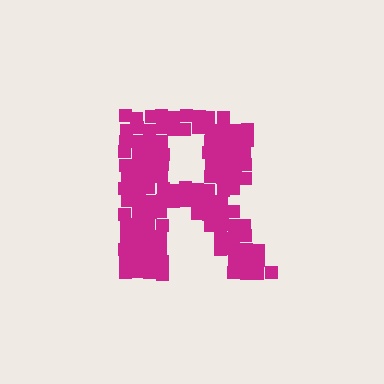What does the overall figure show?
The overall figure shows the letter R.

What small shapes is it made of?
It is made of small squares.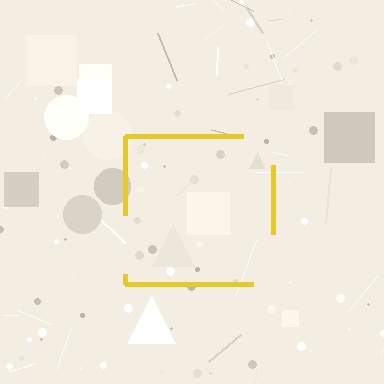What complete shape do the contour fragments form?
The contour fragments form a square.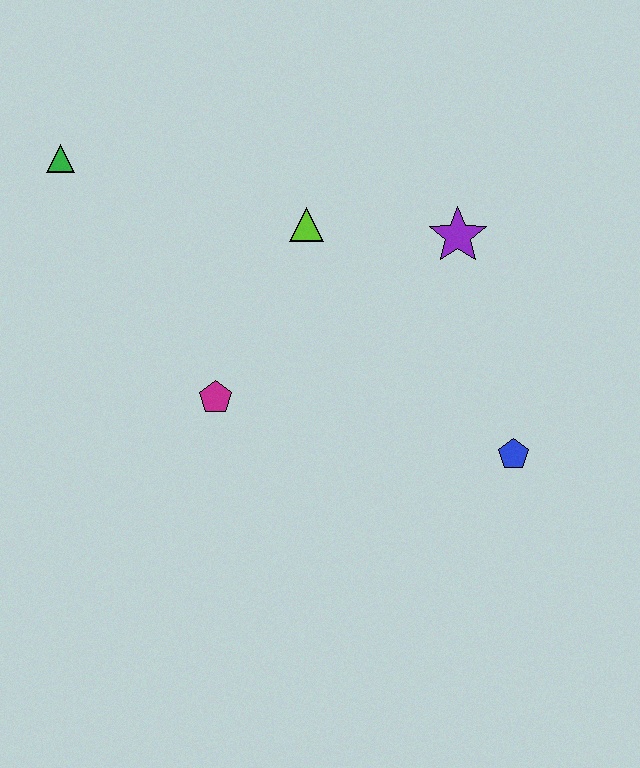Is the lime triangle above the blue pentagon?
Yes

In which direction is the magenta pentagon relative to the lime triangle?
The magenta pentagon is below the lime triangle.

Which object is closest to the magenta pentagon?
The lime triangle is closest to the magenta pentagon.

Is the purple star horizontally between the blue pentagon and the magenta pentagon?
Yes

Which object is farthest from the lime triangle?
The blue pentagon is farthest from the lime triangle.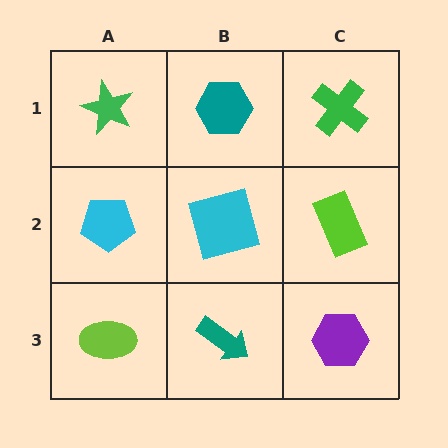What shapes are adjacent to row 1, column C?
A lime rectangle (row 2, column C), a teal hexagon (row 1, column B).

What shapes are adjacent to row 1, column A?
A cyan pentagon (row 2, column A), a teal hexagon (row 1, column B).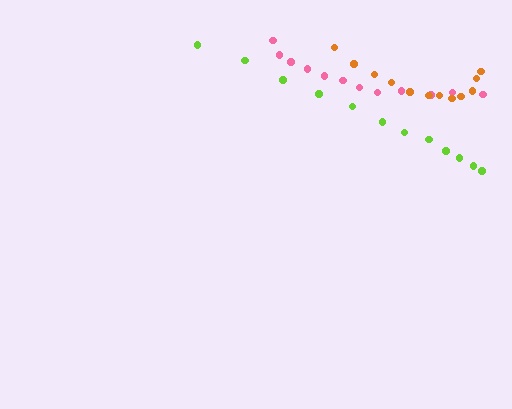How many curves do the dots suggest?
There are 3 distinct paths.